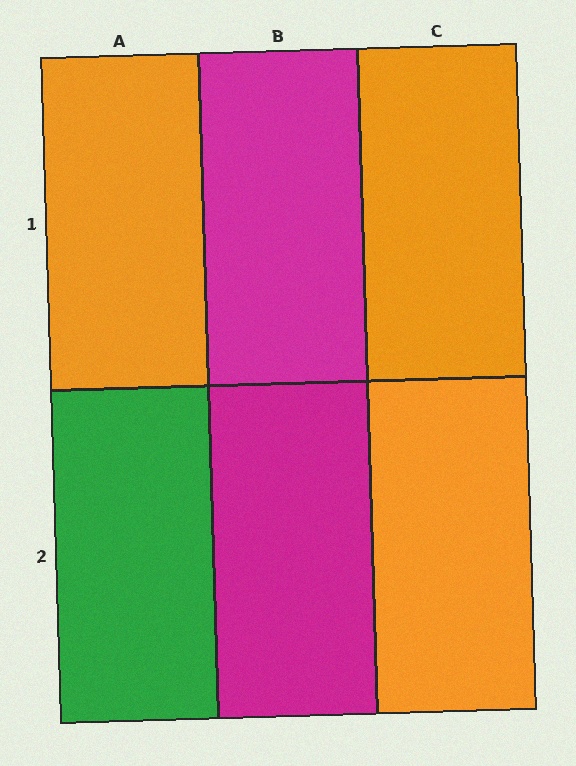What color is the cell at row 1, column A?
Orange.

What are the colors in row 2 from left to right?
Green, magenta, orange.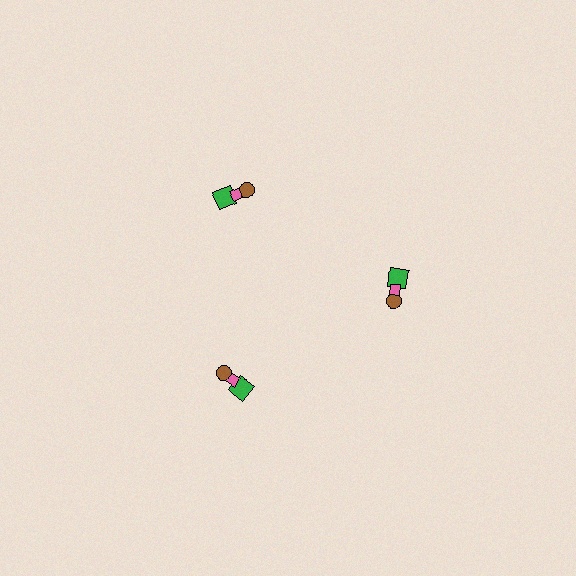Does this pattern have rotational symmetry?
Yes, this pattern has 3-fold rotational symmetry. It looks the same after rotating 120 degrees around the center.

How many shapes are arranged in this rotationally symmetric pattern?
There are 9 shapes, arranged in 3 groups of 3.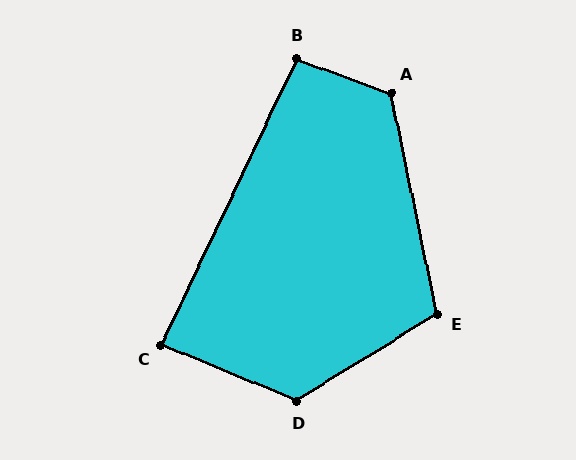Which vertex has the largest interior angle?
D, at approximately 126 degrees.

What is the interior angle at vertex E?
Approximately 110 degrees (obtuse).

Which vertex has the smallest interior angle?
C, at approximately 87 degrees.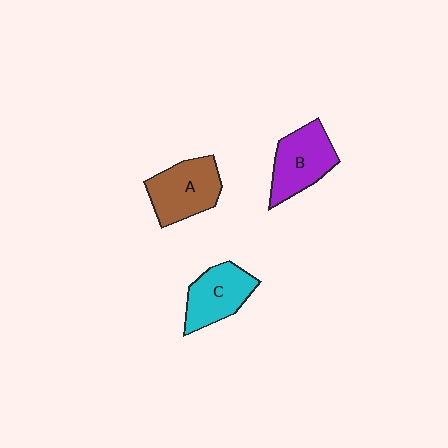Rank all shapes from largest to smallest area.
From largest to smallest: A (brown), B (purple), C (cyan).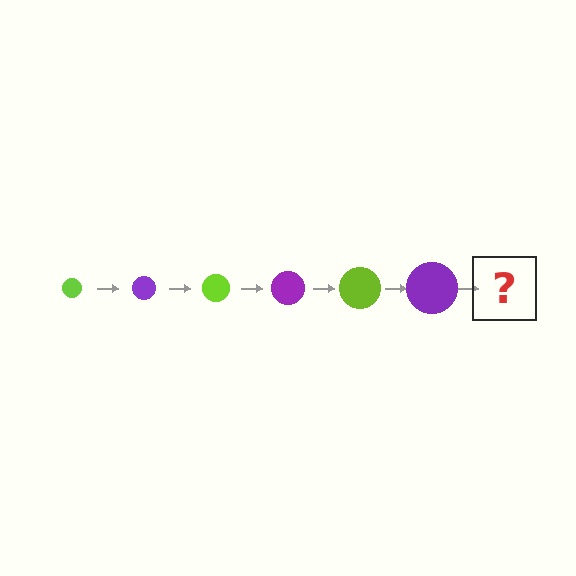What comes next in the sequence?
The next element should be a lime circle, larger than the previous one.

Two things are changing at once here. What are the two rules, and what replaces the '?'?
The two rules are that the circle grows larger each step and the color cycles through lime and purple. The '?' should be a lime circle, larger than the previous one.